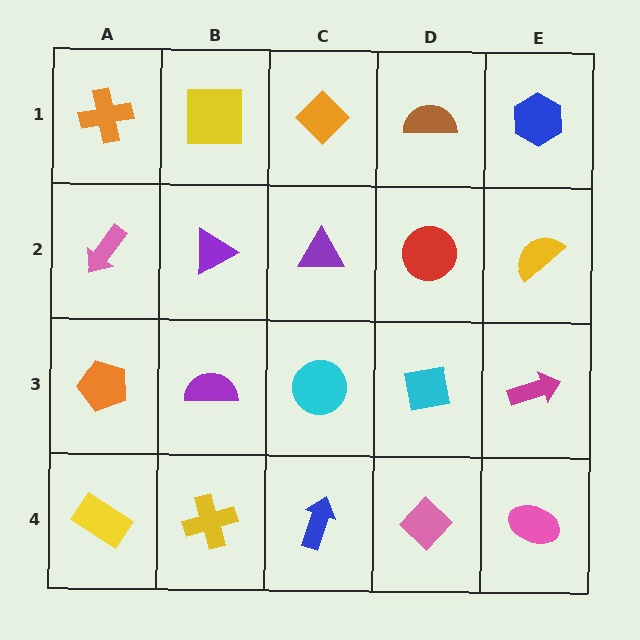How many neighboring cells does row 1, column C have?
3.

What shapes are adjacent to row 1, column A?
A pink arrow (row 2, column A), a yellow square (row 1, column B).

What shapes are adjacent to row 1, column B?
A purple triangle (row 2, column B), an orange cross (row 1, column A), an orange diamond (row 1, column C).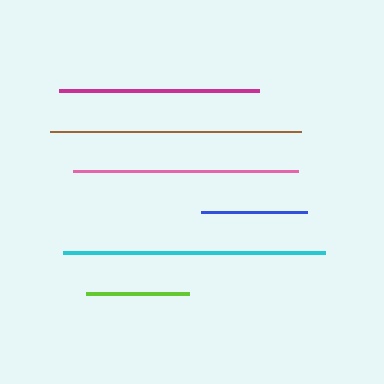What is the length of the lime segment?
The lime segment is approximately 103 pixels long.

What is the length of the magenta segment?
The magenta segment is approximately 200 pixels long.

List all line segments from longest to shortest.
From longest to shortest: cyan, brown, pink, magenta, blue, lime.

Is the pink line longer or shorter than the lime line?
The pink line is longer than the lime line.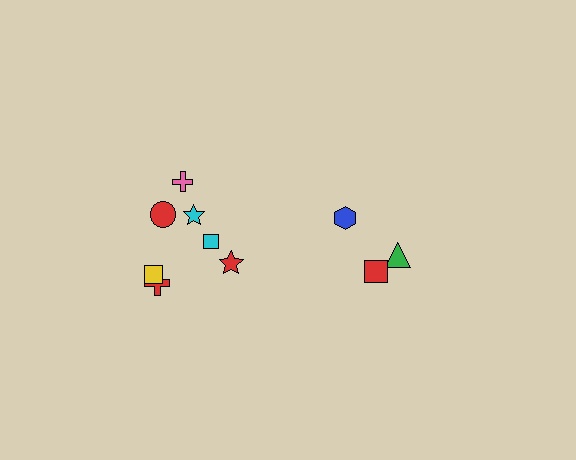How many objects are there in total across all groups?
There are 10 objects.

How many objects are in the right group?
There are 3 objects.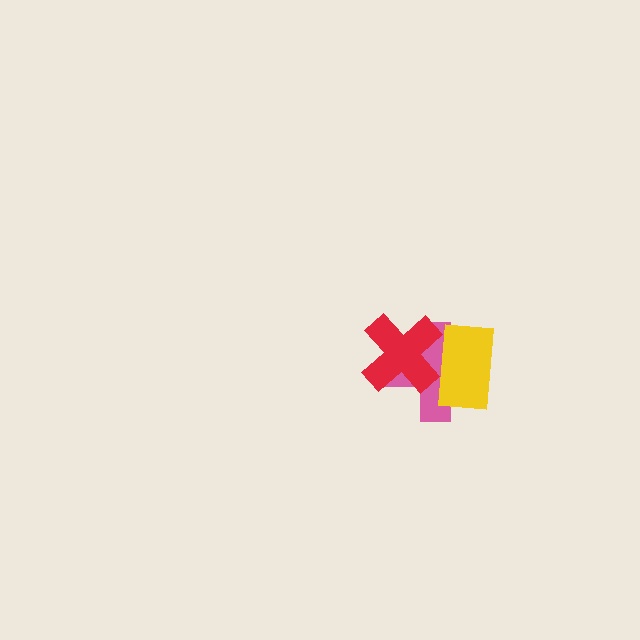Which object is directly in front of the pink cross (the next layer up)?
The yellow rectangle is directly in front of the pink cross.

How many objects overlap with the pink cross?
2 objects overlap with the pink cross.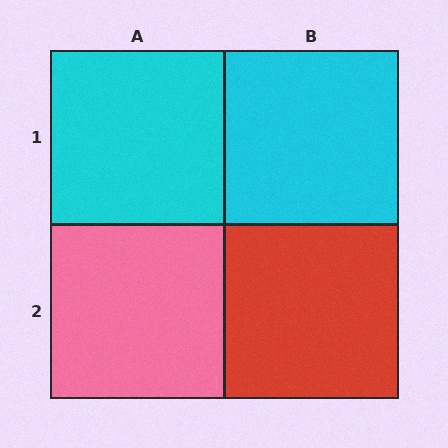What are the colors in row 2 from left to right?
Pink, red.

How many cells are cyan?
2 cells are cyan.